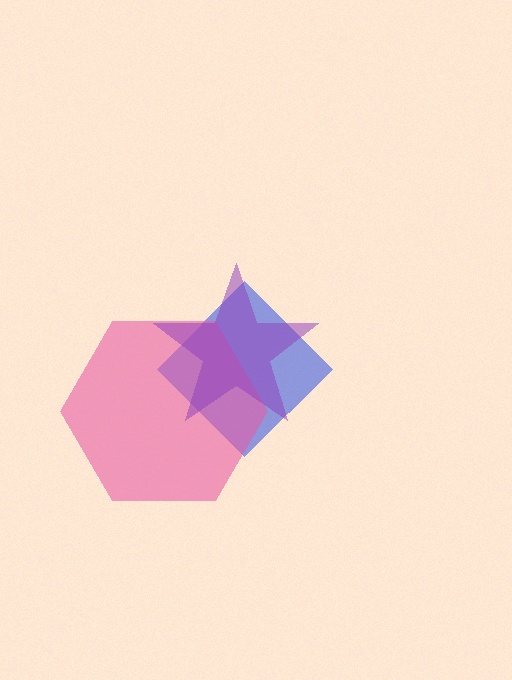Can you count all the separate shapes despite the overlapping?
Yes, there are 3 separate shapes.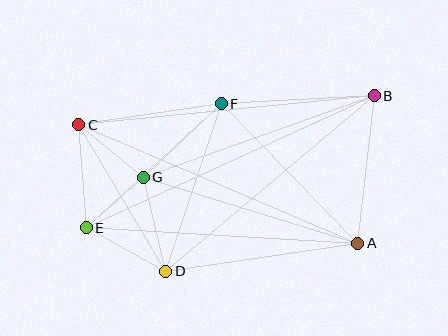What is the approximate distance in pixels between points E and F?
The distance between E and F is approximately 183 pixels.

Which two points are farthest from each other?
Points B and E are farthest from each other.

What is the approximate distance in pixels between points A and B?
The distance between A and B is approximately 148 pixels.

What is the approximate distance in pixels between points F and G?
The distance between F and G is approximately 107 pixels.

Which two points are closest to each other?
Points E and G are closest to each other.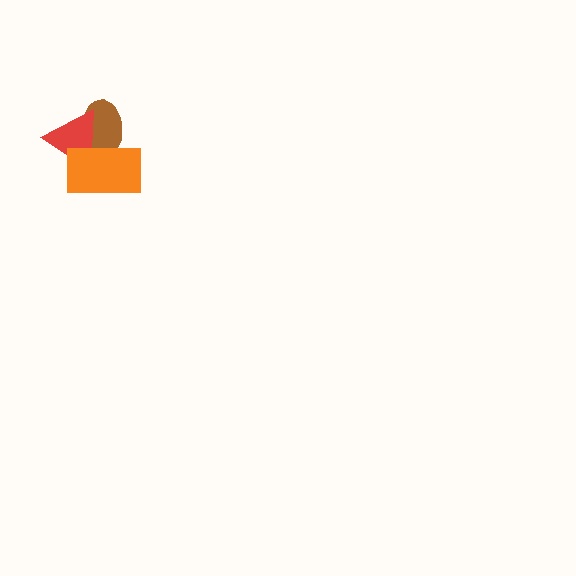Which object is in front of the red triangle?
The orange rectangle is in front of the red triangle.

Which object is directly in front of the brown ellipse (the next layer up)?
The red triangle is directly in front of the brown ellipse.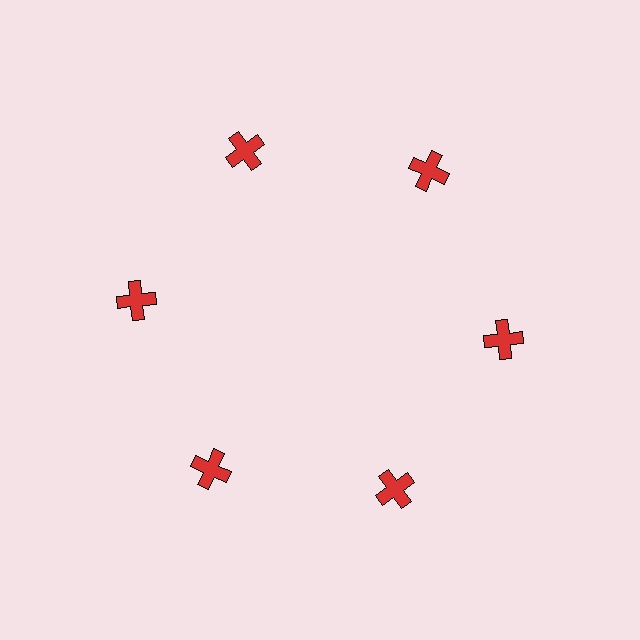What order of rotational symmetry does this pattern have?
This pattern has 6-fold rotational symmetry.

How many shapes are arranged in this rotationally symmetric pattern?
There are 6 shapes, arranged in 6 groups of 1.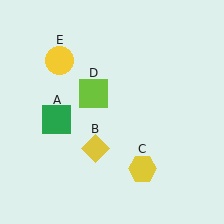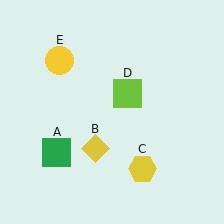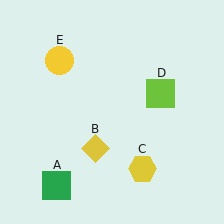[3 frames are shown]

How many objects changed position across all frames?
2 objects changed position: green square (object A), lime square (object D).